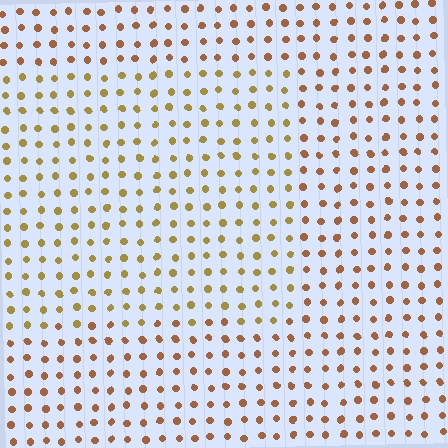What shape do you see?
I see a rectangle.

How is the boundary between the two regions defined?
The boundary is defined purely by a slight shift in hue (about 27 degrees). Spacing, size, and orientation are identical on both sides.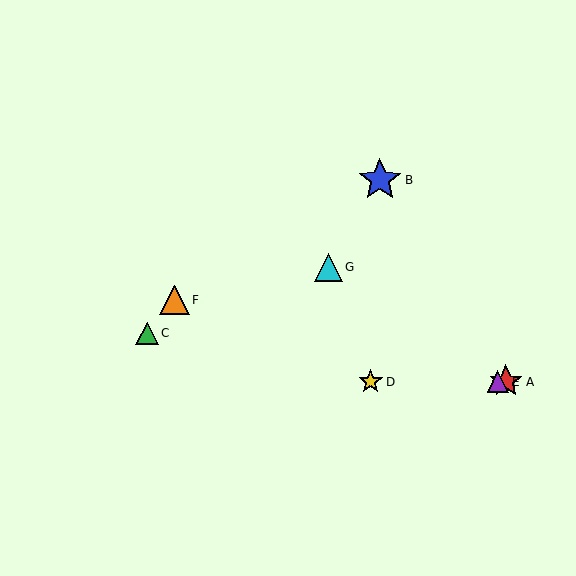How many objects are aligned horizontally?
3 objects (A, D, E) are aligned horizontally.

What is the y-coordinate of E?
Object E is at y≈382.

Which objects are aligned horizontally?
Objects A, D, E are aligned horizontally.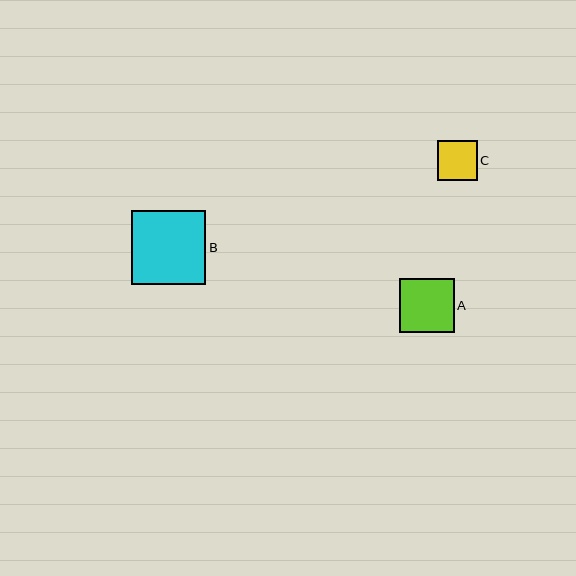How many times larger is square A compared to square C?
Square A is approximately 1.4 times the size of square C.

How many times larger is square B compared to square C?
Square B is approximately 1.9 times the size of square C.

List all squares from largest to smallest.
From largest to smallest: B, A, C.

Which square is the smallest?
Square C is the smallest with a size of approximately 40 pixels.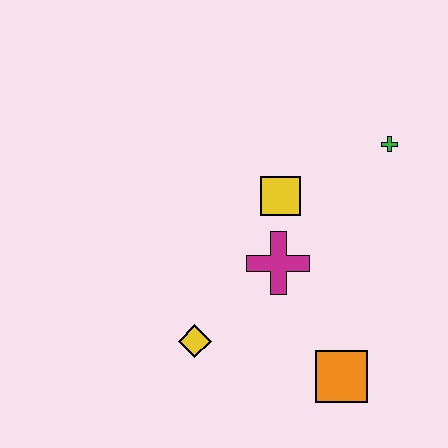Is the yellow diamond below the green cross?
Yes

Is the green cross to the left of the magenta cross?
No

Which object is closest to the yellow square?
The magenta cross is closest to the yellow square.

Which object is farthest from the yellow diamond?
The green cross is farthest from the yellow diamond.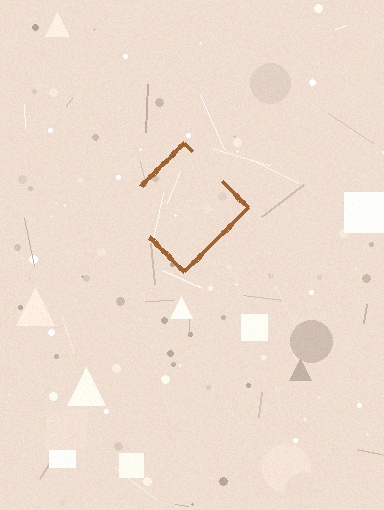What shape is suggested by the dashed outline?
The dashed outline suggests a diamond.